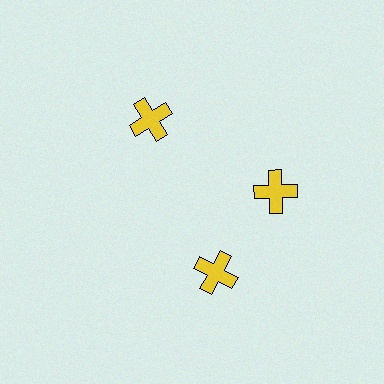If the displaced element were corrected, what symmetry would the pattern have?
It would have 3-fold rotational symmetry — the pattern would map onto itself every 120 degrees.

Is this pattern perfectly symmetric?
No. The 3 yellow crosses are arranged in a ring, but one element near the 7 o'clock position is rotated out of alignment along the ring, breaking the 3-fold rotational symmetry.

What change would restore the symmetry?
The symmetry would be restored by rotating it back into even spacing with its neighbors so that all 3 crosses sit at equal angles and equal distance from the center.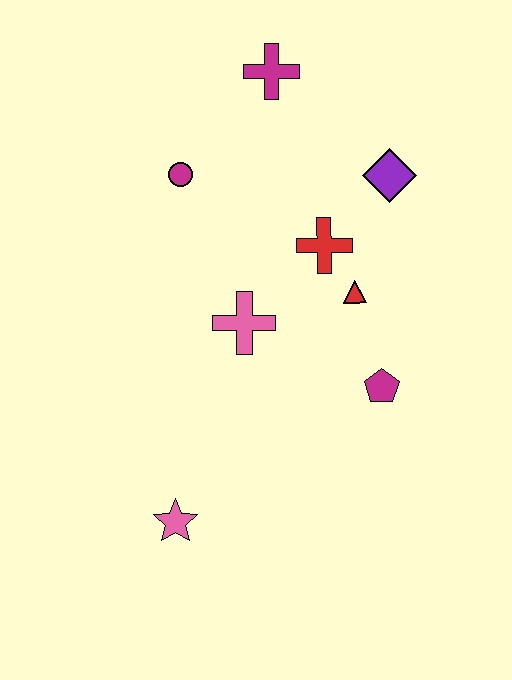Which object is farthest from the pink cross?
The magenta cross is farthest from the pink cross.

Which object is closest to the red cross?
The red triangle is closest to the red cross.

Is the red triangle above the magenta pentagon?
Yes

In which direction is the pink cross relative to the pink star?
The pink cross is above the pink star.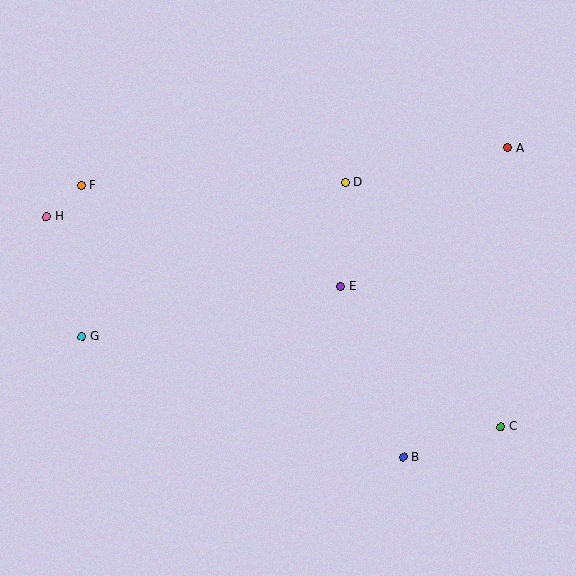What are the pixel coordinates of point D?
Point D is at (345, 182).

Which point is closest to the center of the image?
Point E at (341, 287) is closest to the center.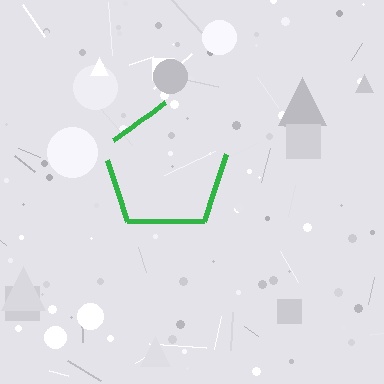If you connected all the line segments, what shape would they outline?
They would outline a pentagon.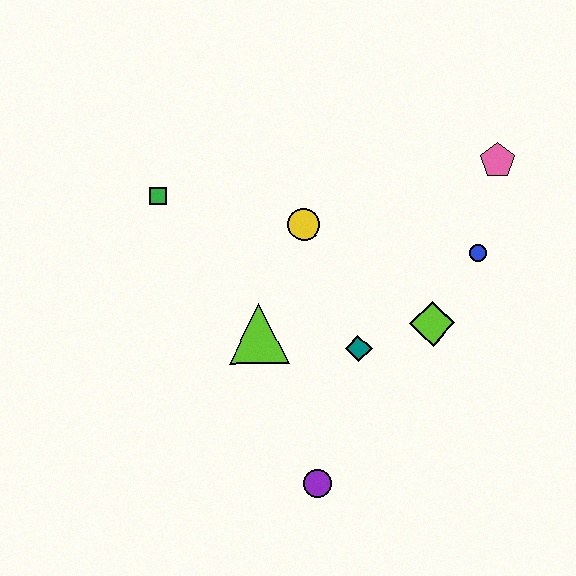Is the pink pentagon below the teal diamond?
No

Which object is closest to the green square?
The yellow circle is closest to the green square.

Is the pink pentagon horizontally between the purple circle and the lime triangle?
No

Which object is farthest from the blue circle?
The green square is farthest from the blue circle.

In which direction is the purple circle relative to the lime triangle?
The purple circle is below the lime triangle.